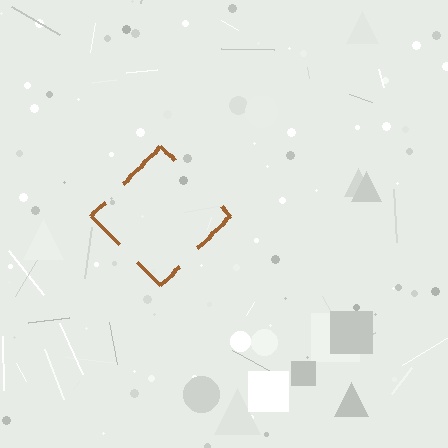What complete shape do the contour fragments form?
The contour fragments form a diamond.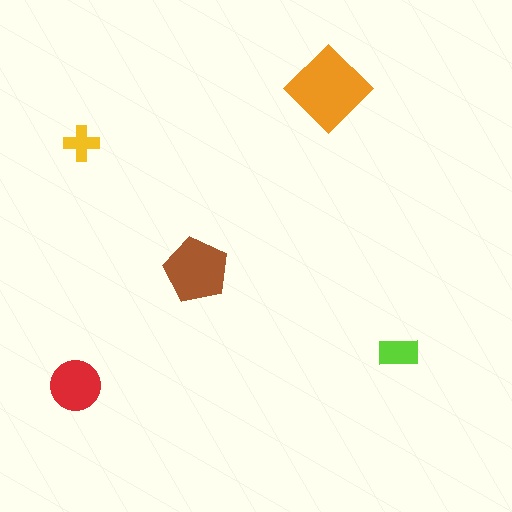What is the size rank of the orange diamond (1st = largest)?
1st.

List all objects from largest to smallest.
The orange diamond, the brown pentagon, the red circle, the lime rectangle, the yellow cross.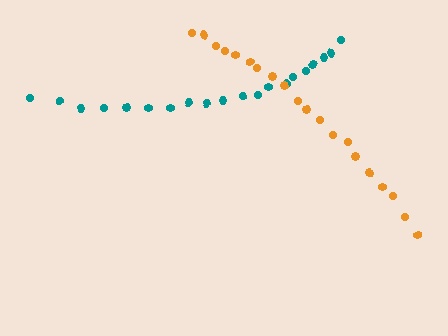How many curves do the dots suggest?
There are 2 distinct paths.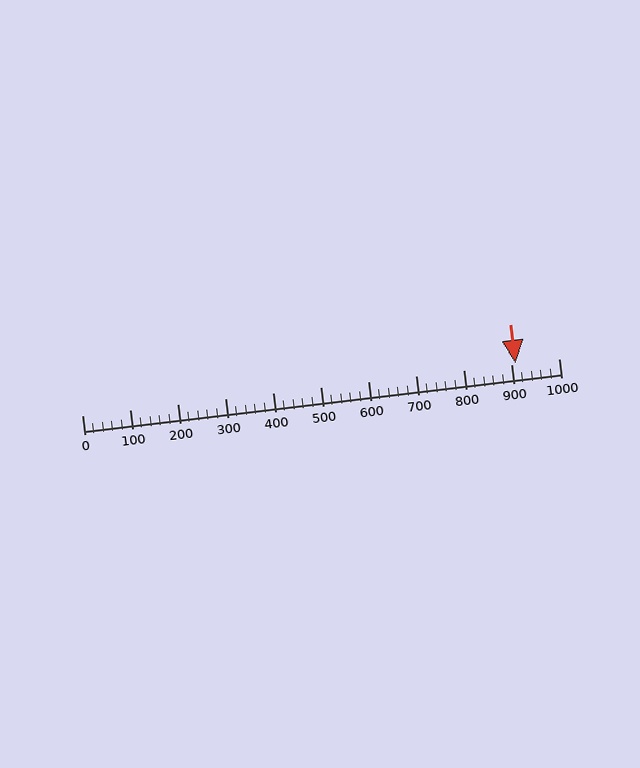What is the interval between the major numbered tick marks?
The major tick marks are spaced 100 units apart.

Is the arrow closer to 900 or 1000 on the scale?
The arrow is closer to 900.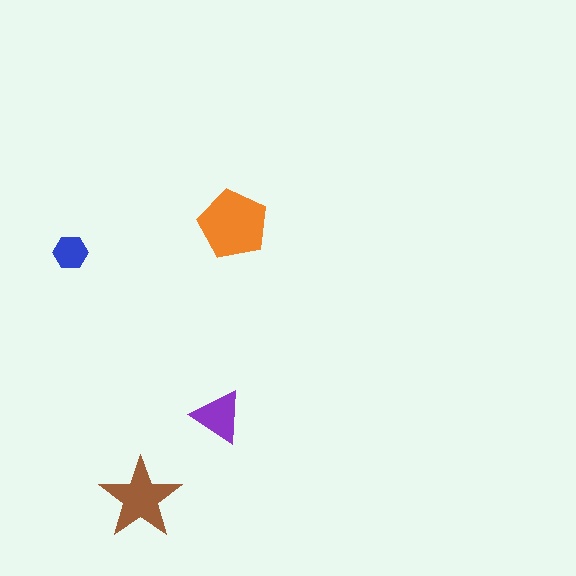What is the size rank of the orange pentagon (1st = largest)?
1st.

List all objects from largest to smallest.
The orange pentagon, the brown star, the purple triangle, the blue hexagon.